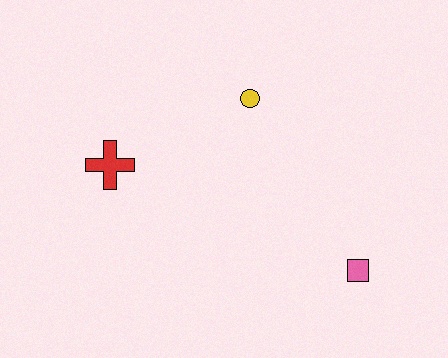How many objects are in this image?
There are 3 objects.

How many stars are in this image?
There are no stars.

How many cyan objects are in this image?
There are no cyan objects.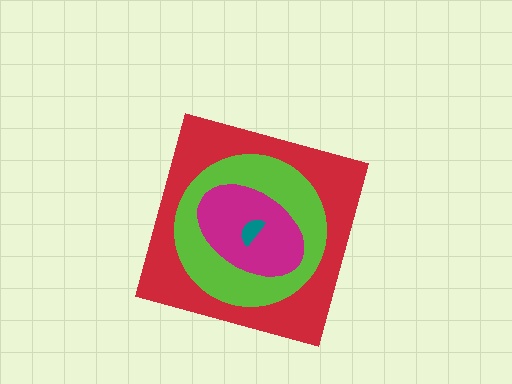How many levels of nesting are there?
4.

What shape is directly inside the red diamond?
The lime circle.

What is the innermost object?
The teal semicircle.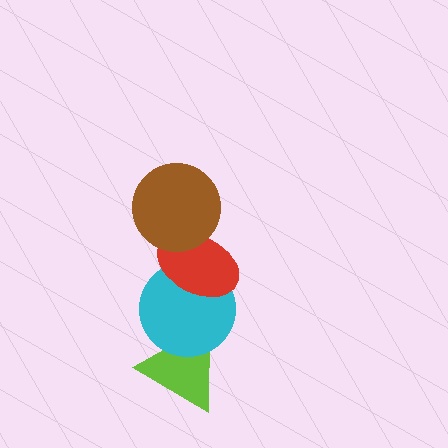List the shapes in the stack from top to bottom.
From top to bottom: the brown circle, the red ellipse, the cyan circle, the lime triangle.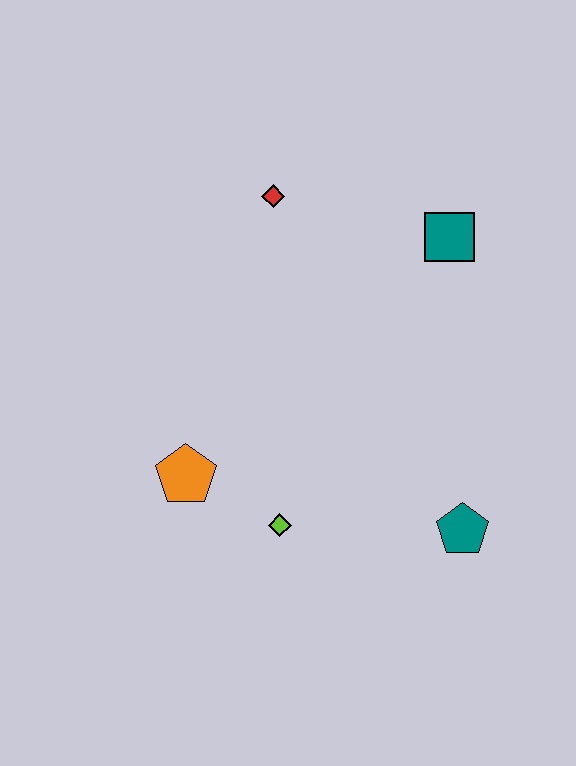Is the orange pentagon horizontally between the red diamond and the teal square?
No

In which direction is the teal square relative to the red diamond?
The teal square is to the right of the red diamond.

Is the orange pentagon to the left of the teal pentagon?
Yes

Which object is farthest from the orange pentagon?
The teal square is farthest from the orange pentagon.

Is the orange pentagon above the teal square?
No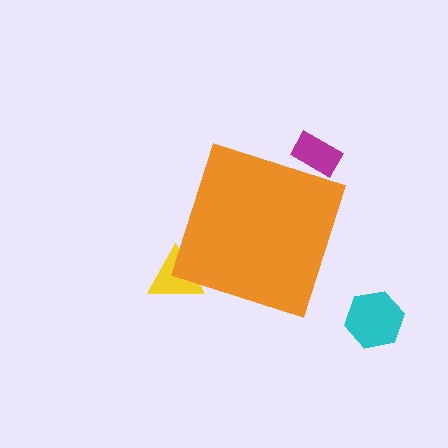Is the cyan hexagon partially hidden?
No, the cyan hexagon is fully visible.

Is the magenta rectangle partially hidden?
Yes, the magenta rectangle is partially hidden behind the orange diamond.